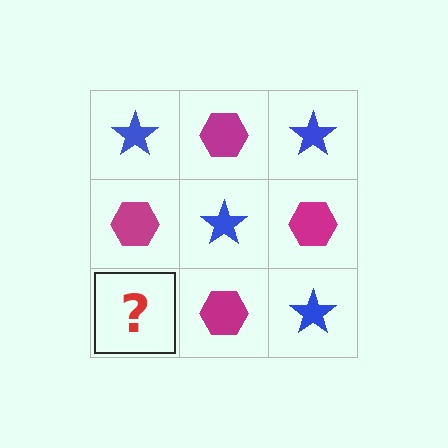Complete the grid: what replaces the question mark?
The question mark should be replaced with a blue star.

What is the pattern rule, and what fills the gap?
The rule is that it alternates blue star and magenta hexagon in a checkerboard pattern. The gap should be filled with a blue star.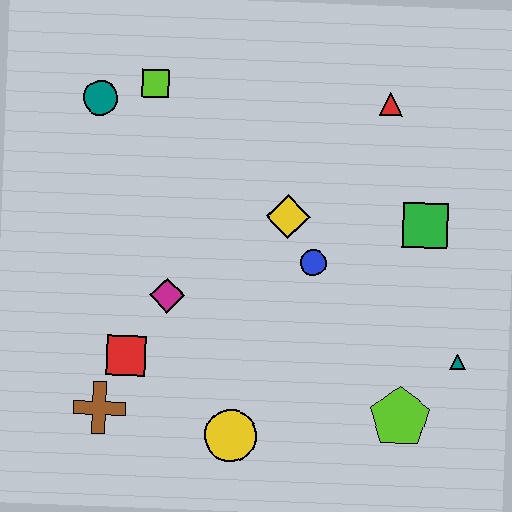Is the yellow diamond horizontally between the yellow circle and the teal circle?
No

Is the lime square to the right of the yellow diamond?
No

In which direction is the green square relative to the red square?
The green square is to the right of the red square.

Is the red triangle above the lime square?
No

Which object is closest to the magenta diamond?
The red square is closest to the magenta diamond.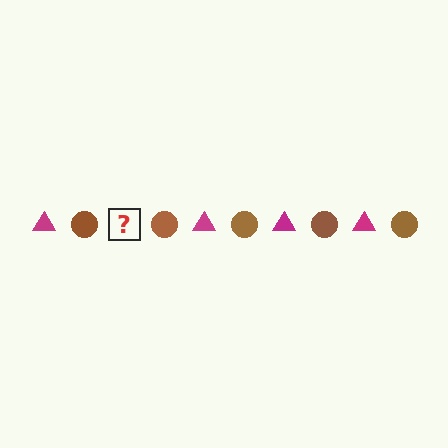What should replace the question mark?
The question mark should be replaced with a magenta triangle.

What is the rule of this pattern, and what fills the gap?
The rule is that the pattern alternates between magenta triangle and brown circle. The gap should be filled with a magenta triangle.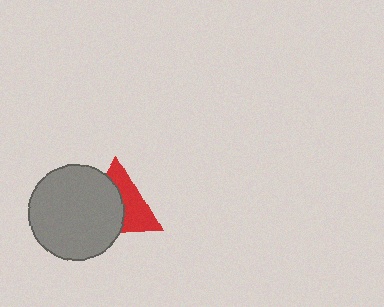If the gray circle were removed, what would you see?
You would see the complete red triangle.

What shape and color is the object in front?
The object in front is a gray circle.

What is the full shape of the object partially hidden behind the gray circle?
The partially hidden object is a red triangle.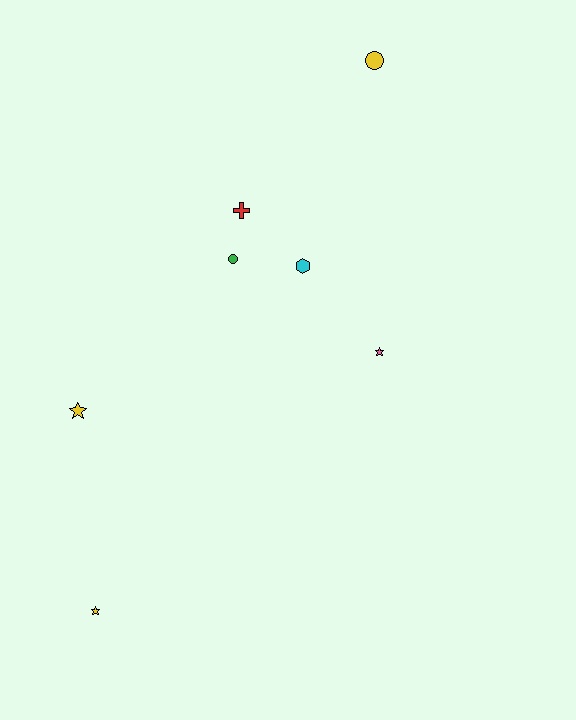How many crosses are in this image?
There is 1 cross.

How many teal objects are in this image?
There are no teal objects.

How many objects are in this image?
There are 7 objects.